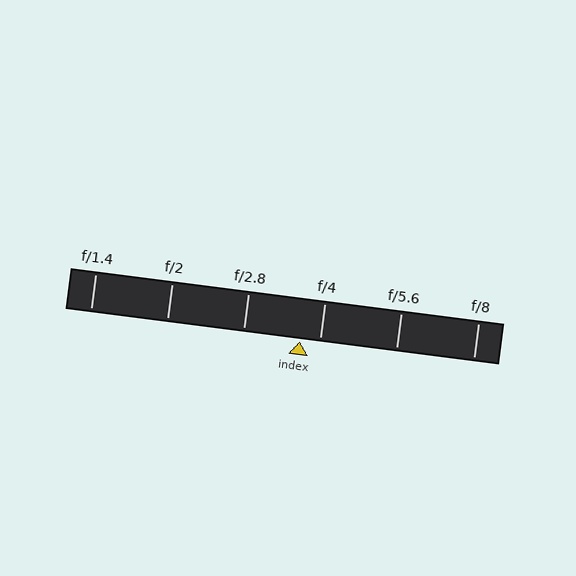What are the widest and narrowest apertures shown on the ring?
The widest aperture shown is f/1.4 and the narrowest is f/8.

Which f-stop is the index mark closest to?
The index mark is closest to f/4.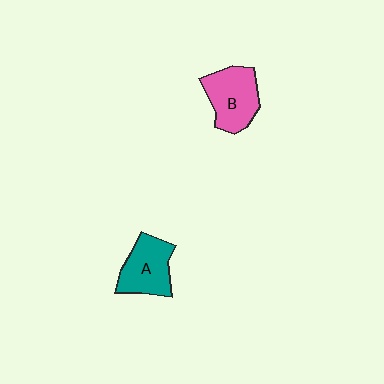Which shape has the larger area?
Shape B (pink).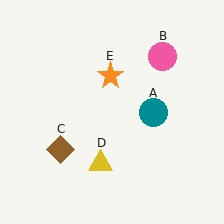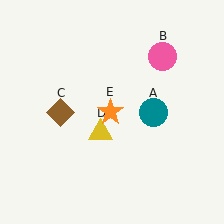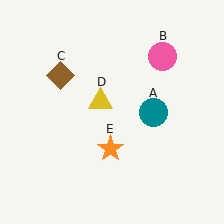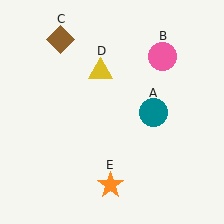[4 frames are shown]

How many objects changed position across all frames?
3 objects changed position: brown diamond (object C), yellow triangle (object D), orange star (object E).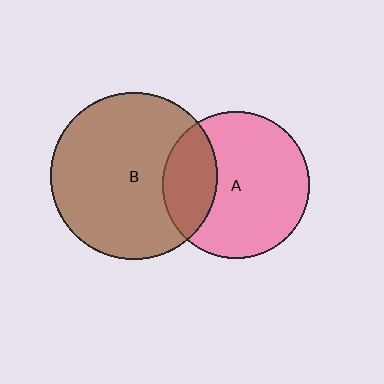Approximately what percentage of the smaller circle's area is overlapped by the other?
Approximately 25%.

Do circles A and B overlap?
Yes.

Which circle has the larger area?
Circle B (brown).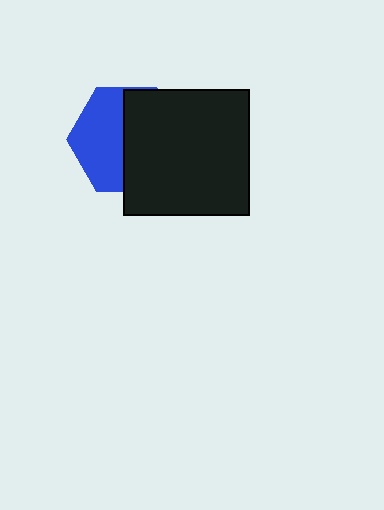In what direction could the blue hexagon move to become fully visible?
The blue hexagon could move left. That would shift it out from behind the black square entirely.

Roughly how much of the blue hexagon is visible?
About half of it is visible (roughly 47%).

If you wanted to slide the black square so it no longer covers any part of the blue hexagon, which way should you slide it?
Slide it right — that is the most direct way to separate the two shapes.